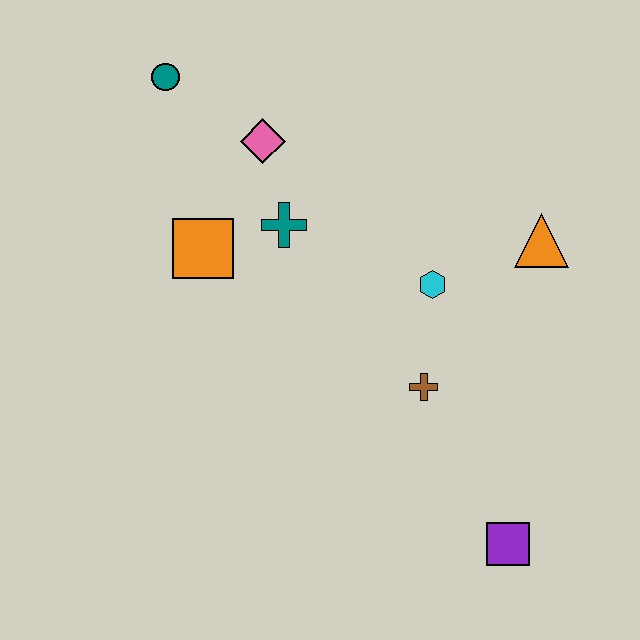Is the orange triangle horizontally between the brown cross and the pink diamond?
No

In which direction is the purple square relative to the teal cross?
The purple square is below the teal cross.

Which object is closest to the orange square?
The teal cross is closest to the orange square.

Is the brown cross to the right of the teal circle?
Yes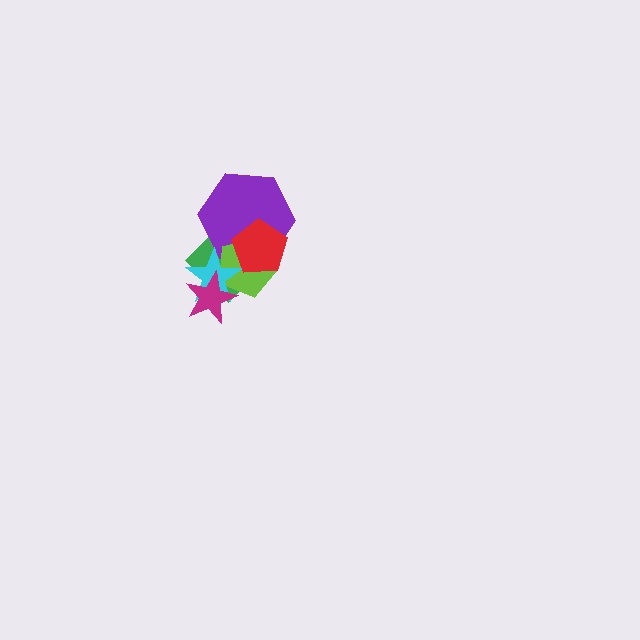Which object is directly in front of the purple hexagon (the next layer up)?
The lime pentagon is directly in front of the purple hexagon.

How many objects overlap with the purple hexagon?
4 objects overlap with the purple hexagon.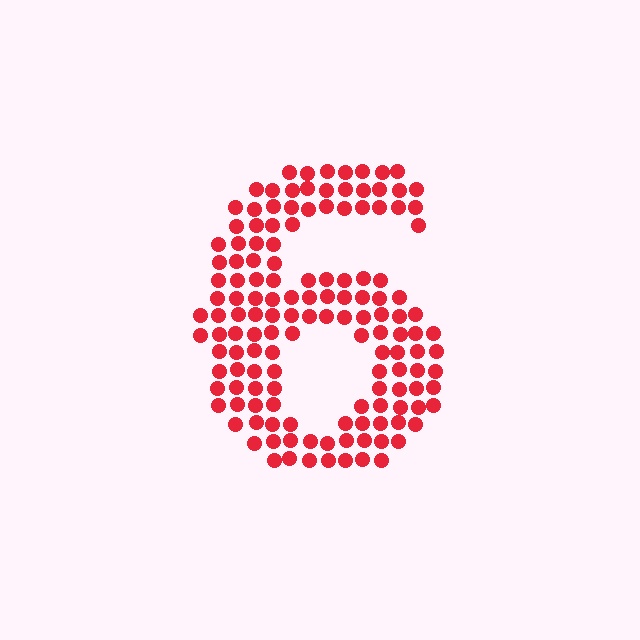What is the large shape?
The large shape is the digit 6.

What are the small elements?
The small elements are circles.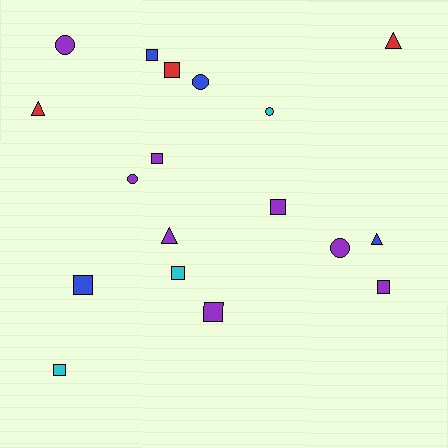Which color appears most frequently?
Purple, with 8 objects.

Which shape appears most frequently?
Square, with 9 objects.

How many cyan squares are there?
There are 2 cyan squares.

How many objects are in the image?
There are 18 objects.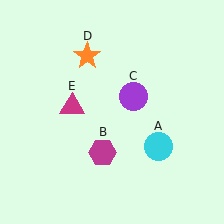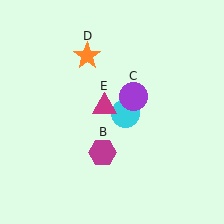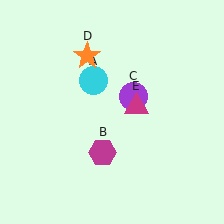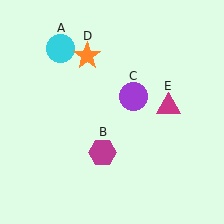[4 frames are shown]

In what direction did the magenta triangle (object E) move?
The magenta triangle (object E) moved right.